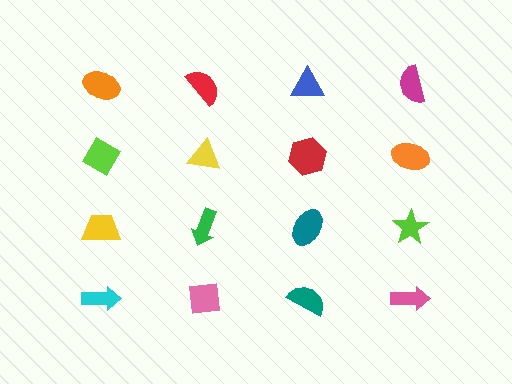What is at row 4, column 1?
A cyan arrow.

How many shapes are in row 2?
4 shapes.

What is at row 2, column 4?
An orange ellipse.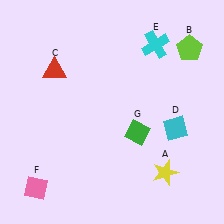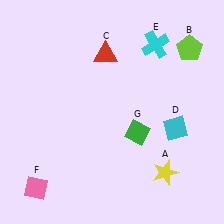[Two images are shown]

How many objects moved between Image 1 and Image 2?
1 object moved between the two images.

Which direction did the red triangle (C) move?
The red triangle (C) moved right.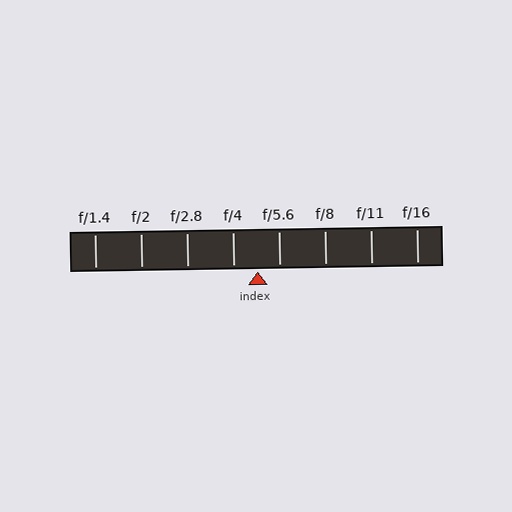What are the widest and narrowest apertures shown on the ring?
The widest aperture shown is f/1.4 and the narrowest is f/16.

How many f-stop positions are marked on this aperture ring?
There are 8 f-stop positions marked.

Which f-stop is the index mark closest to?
The index mark is closest to f/5.6.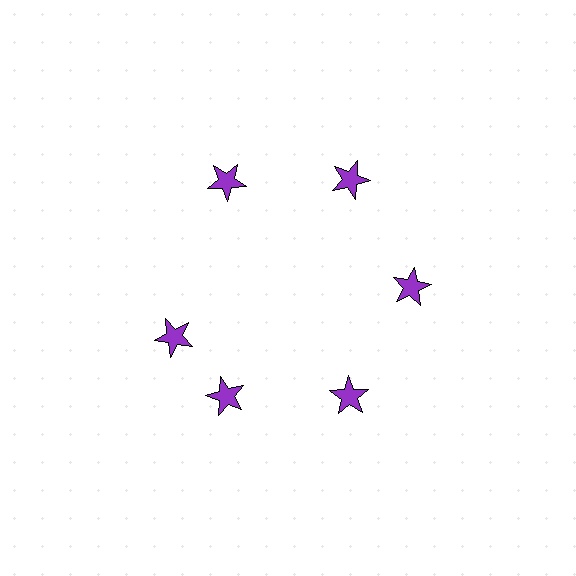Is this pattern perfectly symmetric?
No. The 6 purple stars are arranged in a ring, but one element near the 9 o'clock position is rotated out of alignment along the ring, breaking the 6-fold rotational symmetry.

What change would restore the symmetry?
The symmetry would be restored by rotating it back into even spacing with its neighbors so that all 6 stars sit at equal angles and equal distance from the center.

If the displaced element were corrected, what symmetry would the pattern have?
It would have 6-fold rotational symmetry — the pattern would map onto itself every 60 degrees.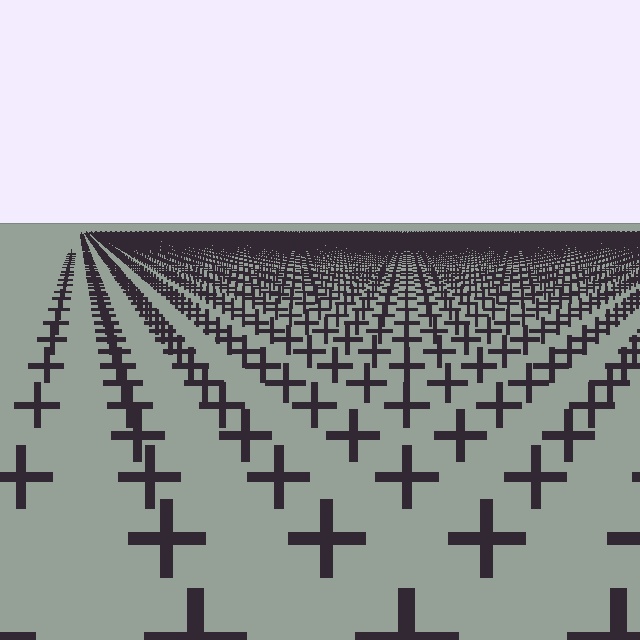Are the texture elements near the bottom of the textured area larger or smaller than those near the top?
Larger. Near the bottom, elements are closer to the viewer and appear at a bigger on-screen size.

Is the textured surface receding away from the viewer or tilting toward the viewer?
The surface is receding away from the viewer. Texture elements get smaller and denser toward the top.